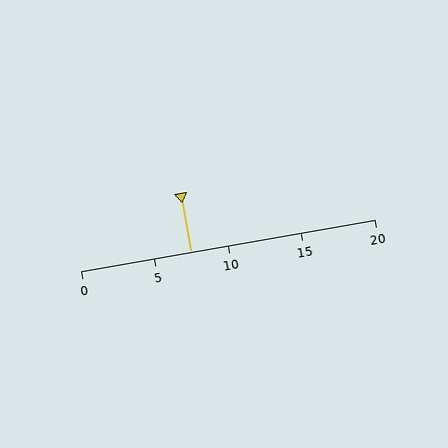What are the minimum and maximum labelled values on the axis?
The axis runs from 0 to 20.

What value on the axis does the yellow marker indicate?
The marker indicates approximately 7.5.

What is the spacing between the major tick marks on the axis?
The major ticks are spaced 5 apart.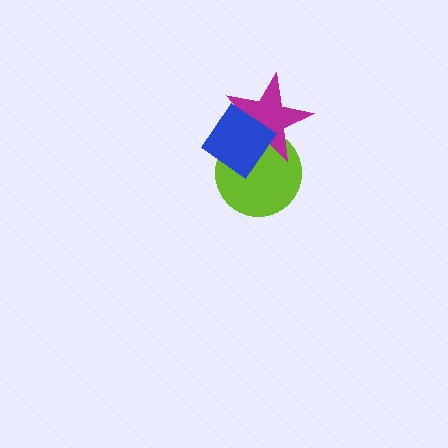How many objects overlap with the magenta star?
2 objects overlap with the magenta star.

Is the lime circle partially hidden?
Yes, it is partially covered by another shape.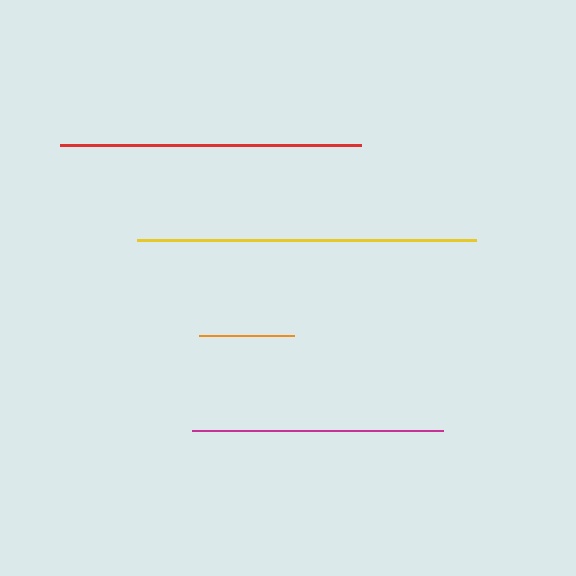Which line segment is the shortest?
The orange line is the shortest at approximately 95 pixels.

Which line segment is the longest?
The yellow line is the longest at approximately 338 pixels.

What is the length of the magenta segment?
The magenta segment is approximately 251 pixels long.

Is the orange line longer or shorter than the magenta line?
The magenta line is longer than the orange line.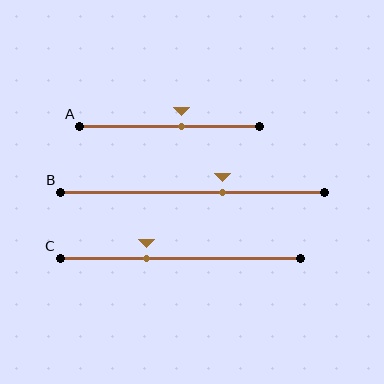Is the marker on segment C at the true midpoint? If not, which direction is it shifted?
No, the marker on segment C is shifted to the left by about 14% of the segment length.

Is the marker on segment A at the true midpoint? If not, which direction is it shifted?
No, the marker on segment A is shifted to the right by about 6% of the segment length.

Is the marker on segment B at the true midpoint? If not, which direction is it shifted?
No, the marker on segment B is shifted to the right by about 11% of the segment length.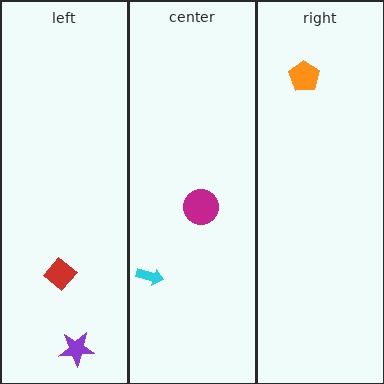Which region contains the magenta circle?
The center region.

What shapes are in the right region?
The orange pentagon.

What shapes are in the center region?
The magenta circle, the cyan arrow.